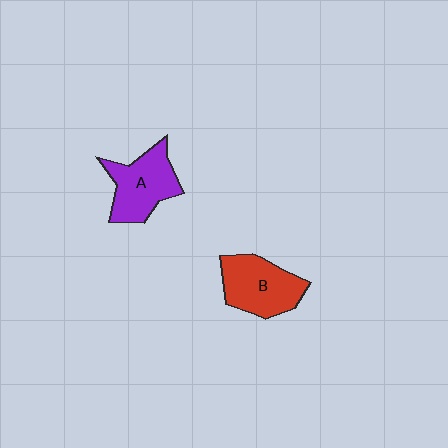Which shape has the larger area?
Shape B (red).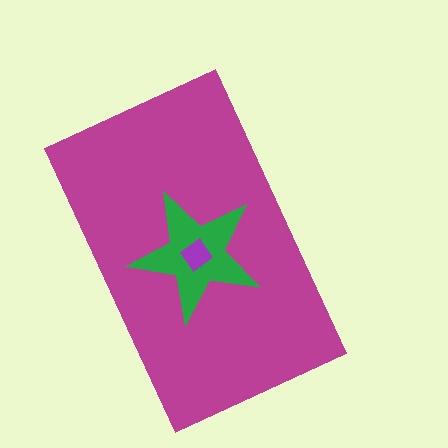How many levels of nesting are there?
3.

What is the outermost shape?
The magenta rectangle.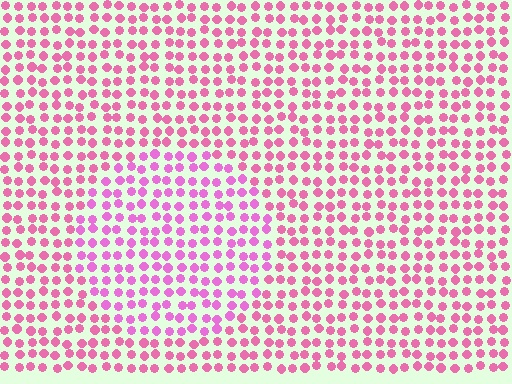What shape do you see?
I see a circle.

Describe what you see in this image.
The image is filled with small pink elements in a uniform arrangement. A circle-shaped region is visible where the elements are tinted to a slightly different hue, forming a subtle color boundary.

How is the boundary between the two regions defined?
The boundary is defined purely by a slight shift in hue (about 22 degrees). Spacing, size, and orientation are identical on both sides.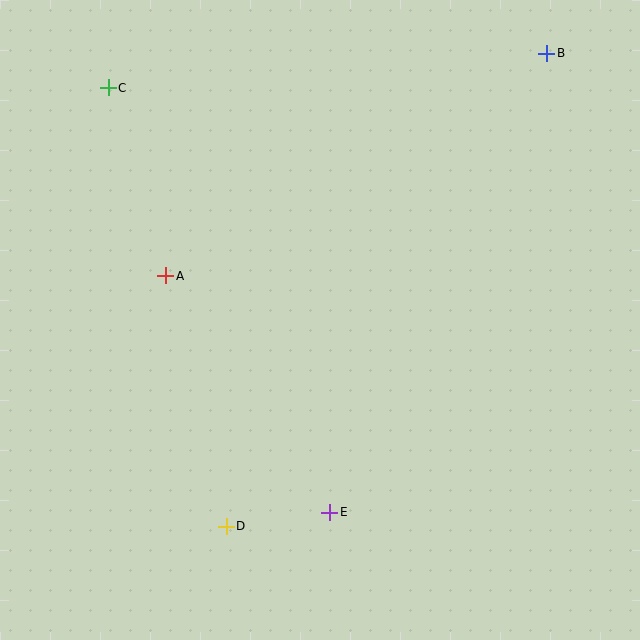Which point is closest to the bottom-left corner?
Point D is closest to the bottom-left corner.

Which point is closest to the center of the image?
Point A at (166, 276) is closest to the center.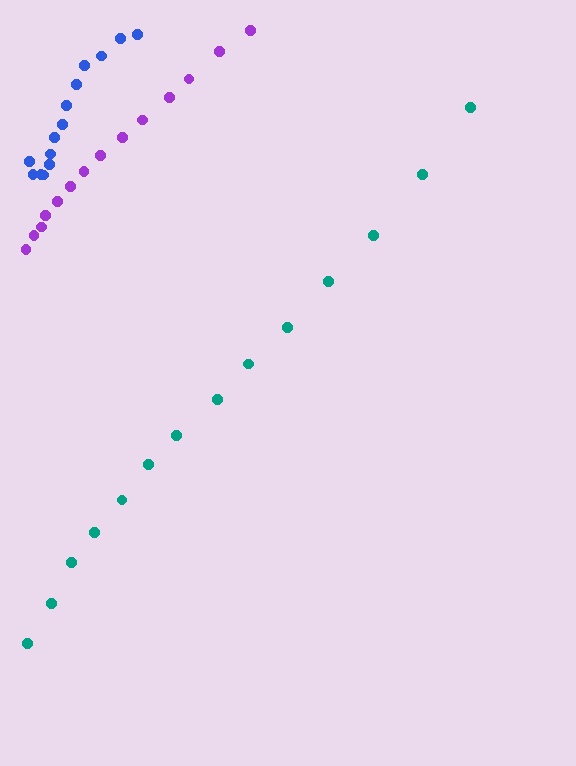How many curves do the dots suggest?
There are 3 distinct paths.